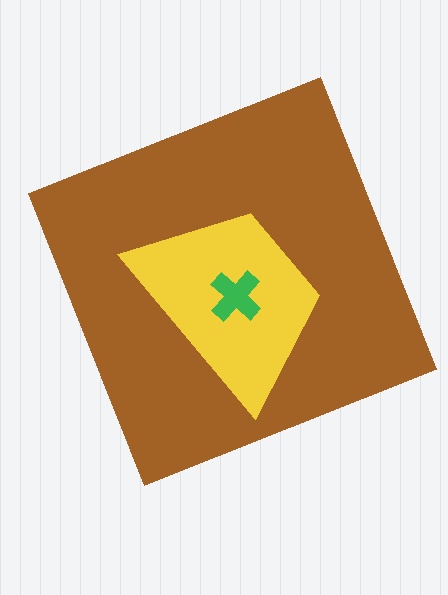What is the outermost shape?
The brown square.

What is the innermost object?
The green cross.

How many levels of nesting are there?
3.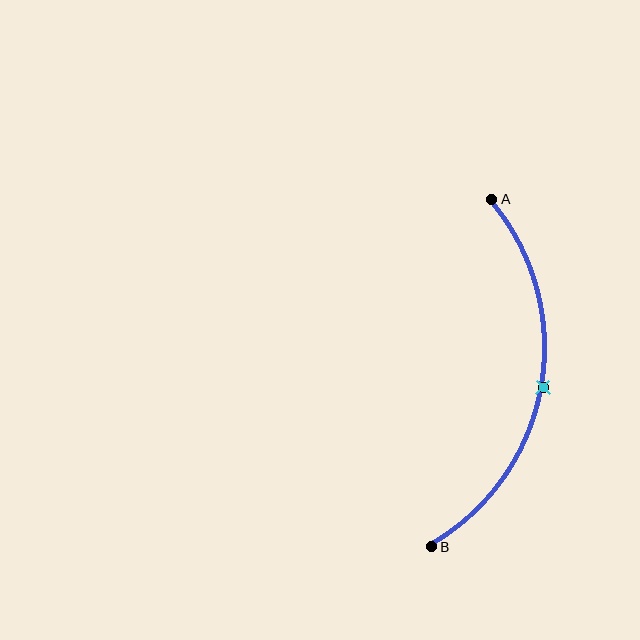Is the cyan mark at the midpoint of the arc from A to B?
Yes. The cyan mark lies on the arc at equal arc-length from both A and B — it is the arc midpoint.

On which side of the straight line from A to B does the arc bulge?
The arc bulges to the right of the straight line connecting A and B.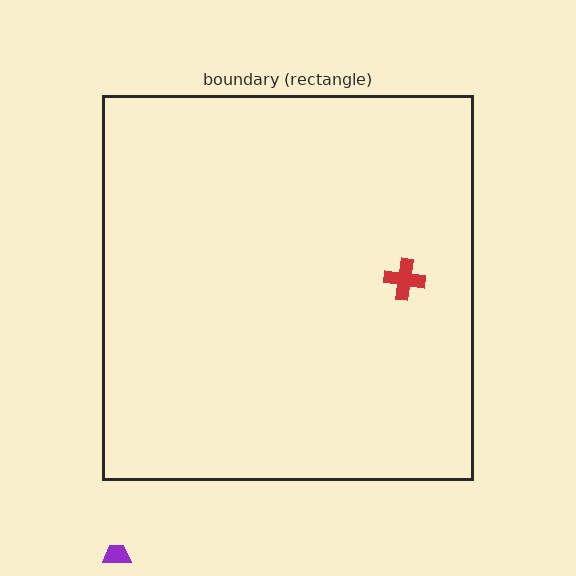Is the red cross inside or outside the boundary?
Inside.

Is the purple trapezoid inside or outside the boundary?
Outside.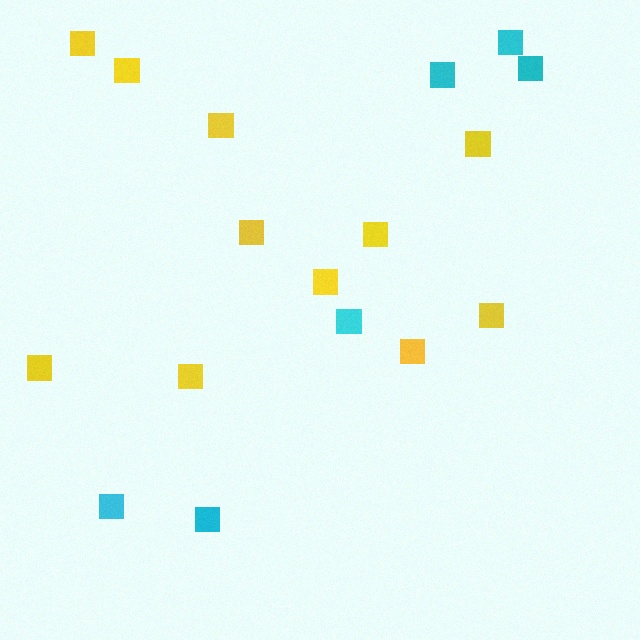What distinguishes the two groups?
There are 2 groups: one group of cyan squares (6) and one group of yellow squares (11).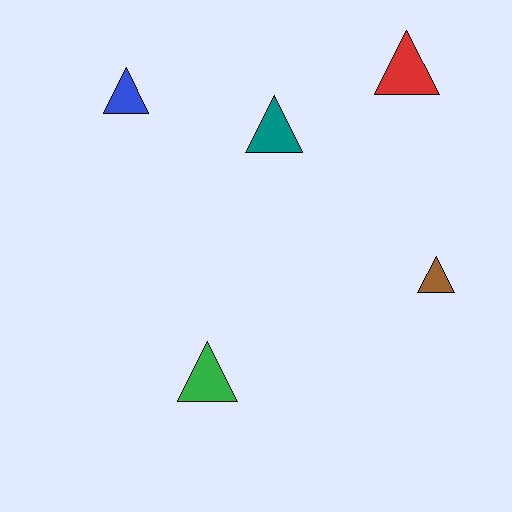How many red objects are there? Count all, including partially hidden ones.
There is 1 red object.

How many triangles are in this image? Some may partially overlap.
There are 5 triangles.